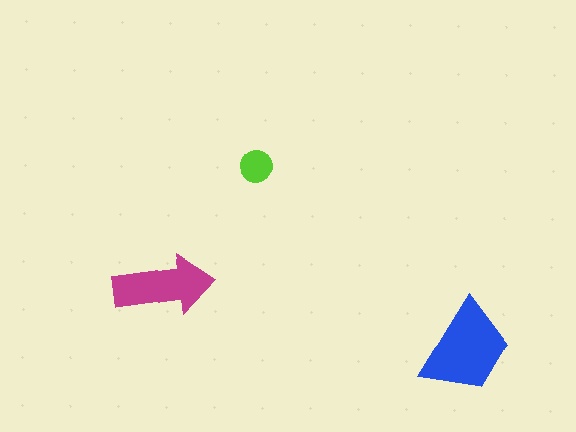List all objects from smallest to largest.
The lime circle, the magenta arrow, the blue trapezoid.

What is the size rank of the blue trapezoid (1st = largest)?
1st.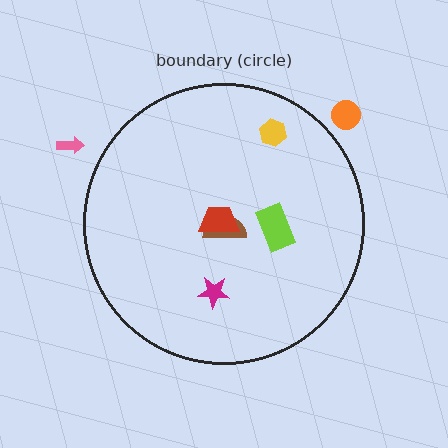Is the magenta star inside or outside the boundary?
Inside.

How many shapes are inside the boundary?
5 inside, 2 outside.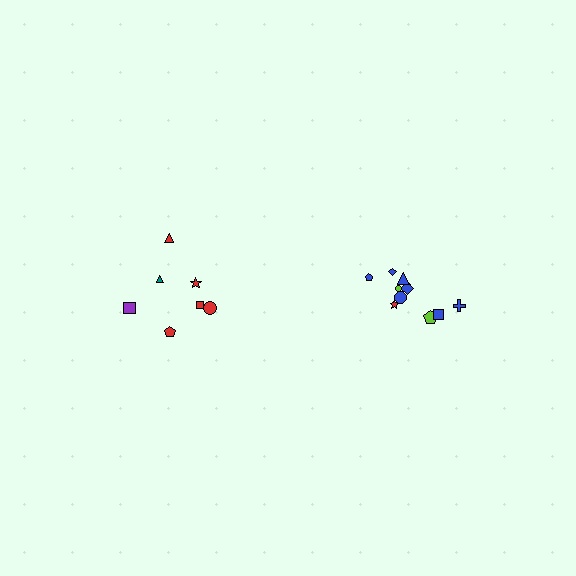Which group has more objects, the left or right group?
The right group.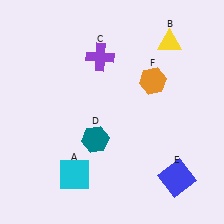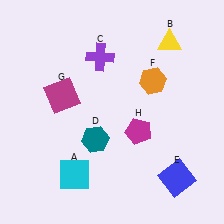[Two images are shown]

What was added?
A magenta square (G), a magenta pentagon (H) were added in Image 2.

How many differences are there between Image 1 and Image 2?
There are 2 differences between the two images.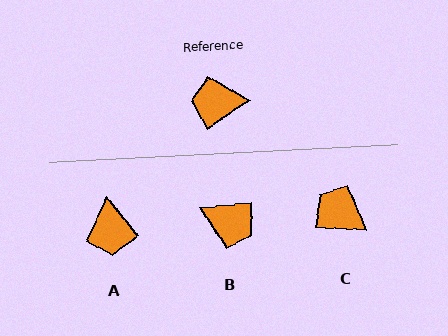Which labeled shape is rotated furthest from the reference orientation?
B, about 152 degrees away.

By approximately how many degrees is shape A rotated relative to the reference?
Approximately 95 degrees counter-clockwise.